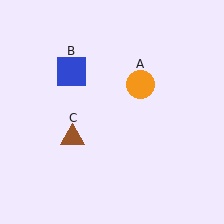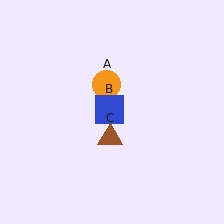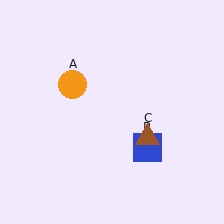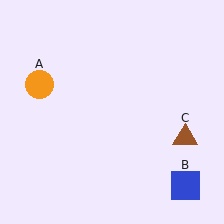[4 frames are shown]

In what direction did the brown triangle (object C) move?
The brown triangle (object C) moved right.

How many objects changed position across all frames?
3 objects changed position: orange circle (object A), blue square (object B), brown triangle (object C).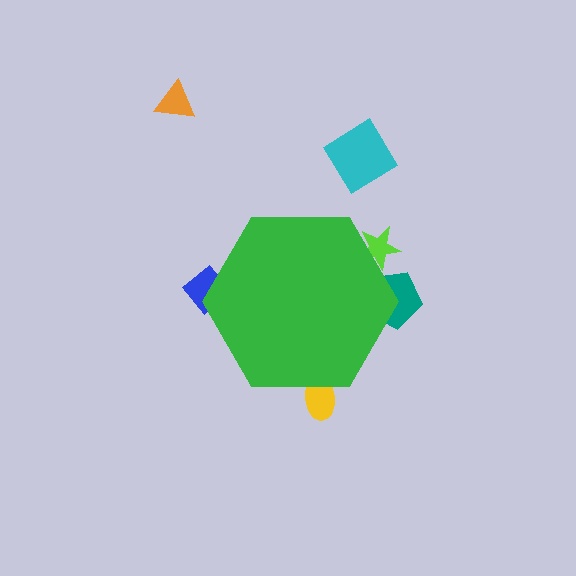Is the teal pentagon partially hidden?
Yes, the teal pentagon is partially hidden behind the green hexagon.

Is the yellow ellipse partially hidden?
Yes, the yellow ellipse is partially hidden behind the green hexagon.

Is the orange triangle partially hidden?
No, the orange triangle is fully visible.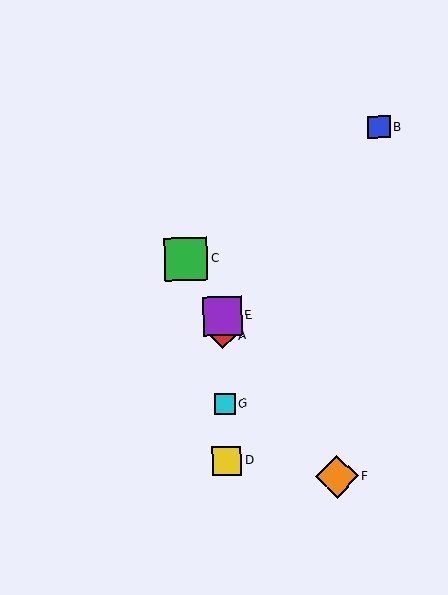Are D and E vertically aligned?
Yes, both are at x≈227.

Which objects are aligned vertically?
Objects A, D, E, G are aligned vertically.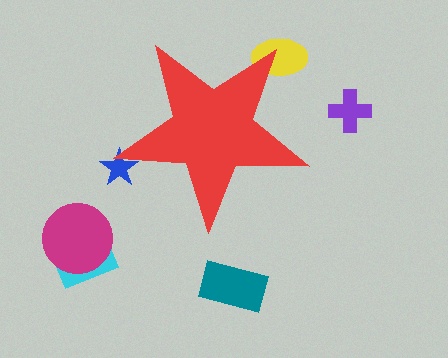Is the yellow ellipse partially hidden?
Yes, the yellow ellipse is partially hidden behind the red star.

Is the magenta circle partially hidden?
No, the magenta circle is fully visible.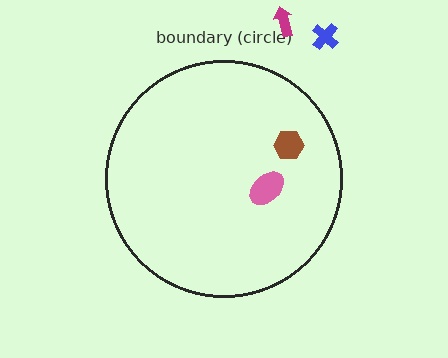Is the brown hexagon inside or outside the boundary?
Inside.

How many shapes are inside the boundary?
2 inside, 2 outside.